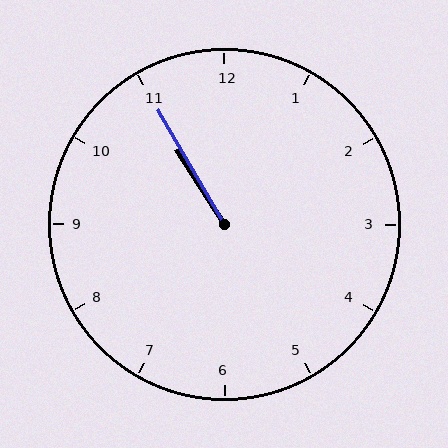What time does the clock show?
10:55.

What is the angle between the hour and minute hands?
Approximately 2 degrees.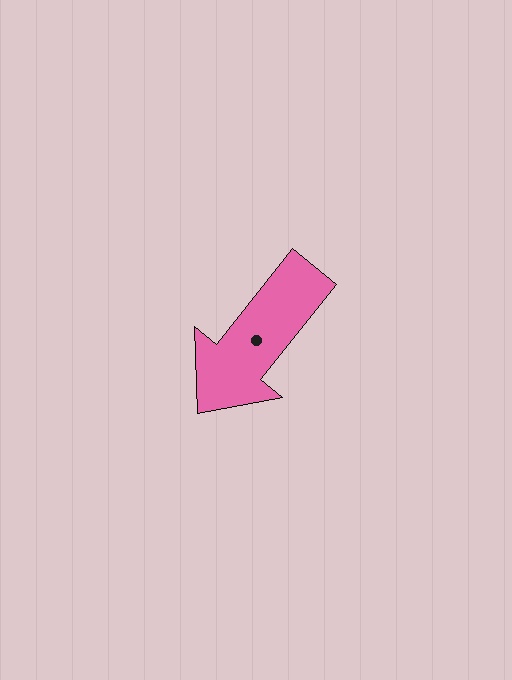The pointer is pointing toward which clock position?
Roughly 7 o'clock.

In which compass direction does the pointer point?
Southwest.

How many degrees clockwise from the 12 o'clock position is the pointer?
Approximately 219 degrees.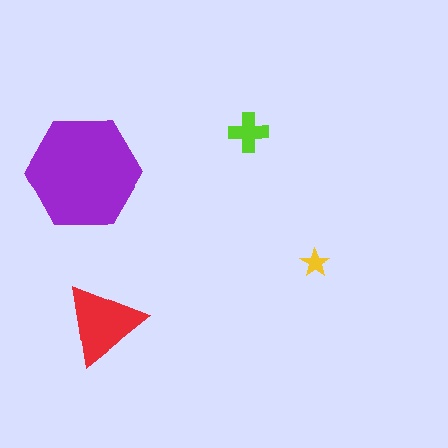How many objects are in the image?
There are 4 objects in the image.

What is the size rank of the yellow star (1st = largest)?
4th.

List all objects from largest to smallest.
The purple hexagon, the red triangle, the lime cross, the yellow star.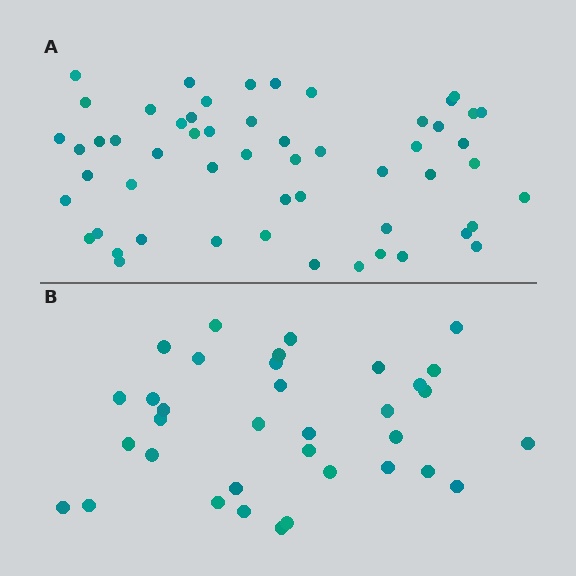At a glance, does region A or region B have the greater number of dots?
Region A (the top region) has more dots.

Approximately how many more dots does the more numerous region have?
Region A has approximately 20 more dots than region B.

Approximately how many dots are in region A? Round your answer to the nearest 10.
About 60 dots. (The exact count is 55, which rounds to 60.)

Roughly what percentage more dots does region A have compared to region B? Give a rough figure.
About 55% more.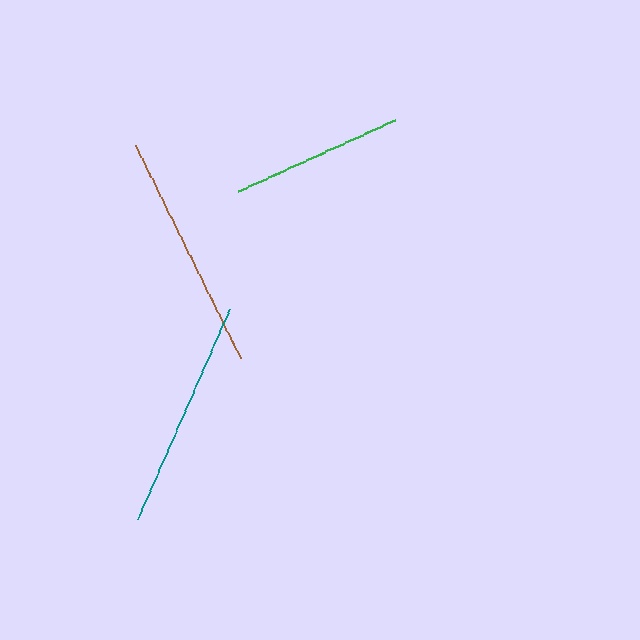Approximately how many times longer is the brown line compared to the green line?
The brown line is approximately 1.4 times the length of the green line.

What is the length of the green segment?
The green segment is approximately 172 pixels long.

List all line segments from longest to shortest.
From longest to shortest: brown, teal, green.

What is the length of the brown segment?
The brown segment is approximately 237 pixels long.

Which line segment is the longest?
The brown line is the longest at approximately 237 pixels.